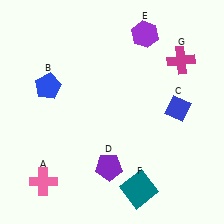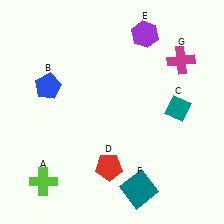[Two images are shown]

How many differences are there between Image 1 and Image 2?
There are 3 differences between the two images.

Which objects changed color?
A changed from pink to lime. C changed from blue to teal. D changed from purple to red.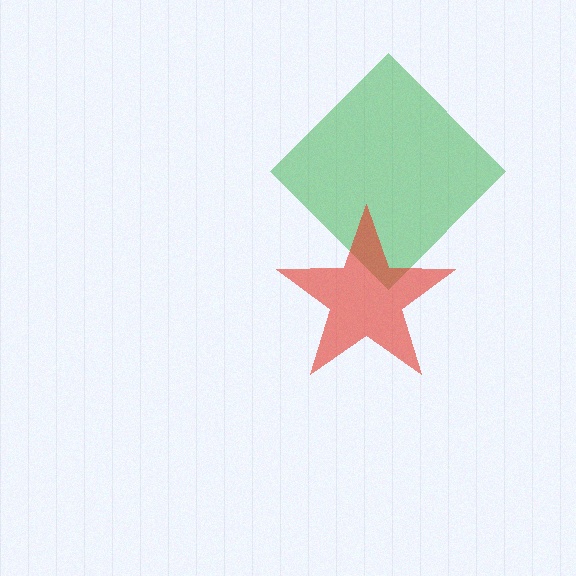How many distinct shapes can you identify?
There are 2 distinct shapes: a green diamond, a red star.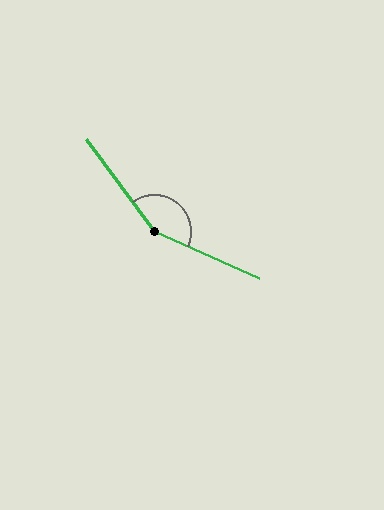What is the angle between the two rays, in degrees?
Approximately 150 degrees.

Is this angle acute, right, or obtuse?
It is obtuse.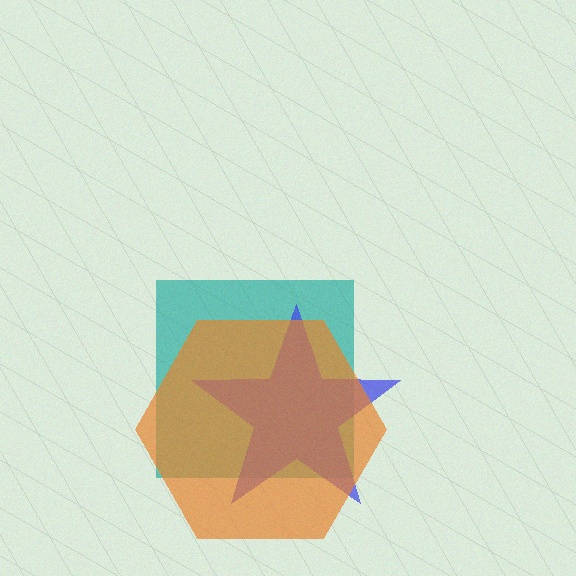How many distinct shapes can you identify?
There are 3 distinct shapes: a teal square, a blue star, an orange hexagon.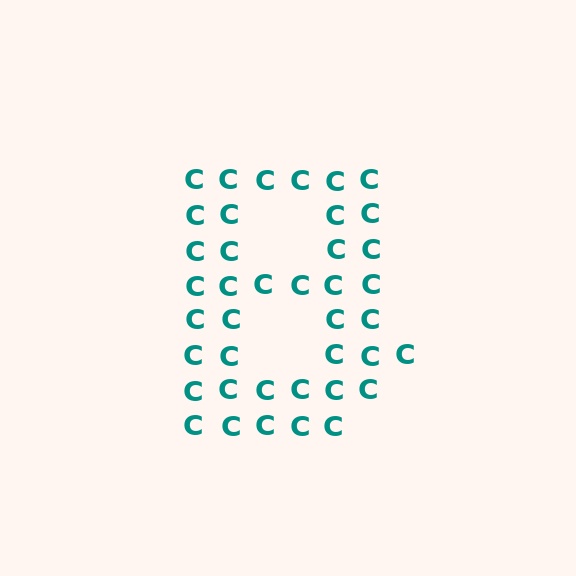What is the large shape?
The large shape is the letter B.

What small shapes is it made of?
It is made of small letter C's.